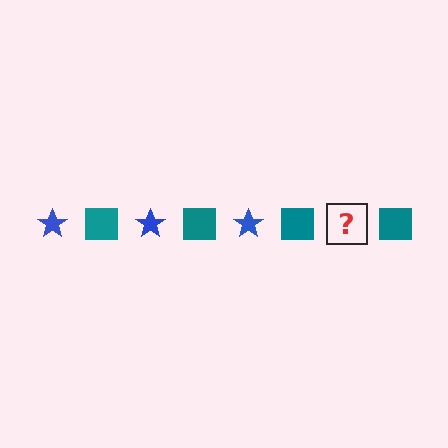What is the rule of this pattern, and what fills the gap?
The rule is that the pattern alternates between blue star and teal square. The gap should be filled with a blue star.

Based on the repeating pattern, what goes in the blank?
The blank should be a blue star.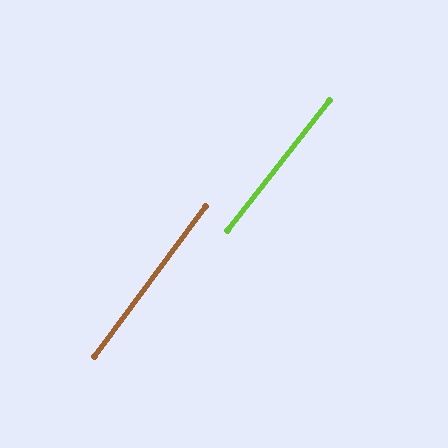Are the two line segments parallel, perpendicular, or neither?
Parallel — their directions differ by only 1.7°.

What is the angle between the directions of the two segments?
Approximately 2 degrees.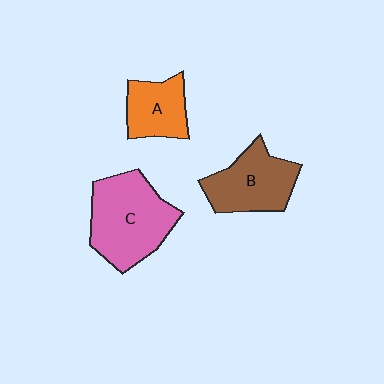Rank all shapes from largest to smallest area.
From largest to smallest: C (pink), B (brown), A (orange).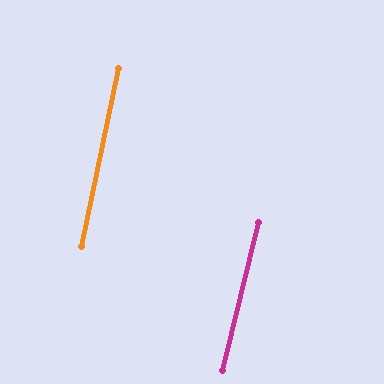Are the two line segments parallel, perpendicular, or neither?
Parallel — their directions differ by only 1.7°.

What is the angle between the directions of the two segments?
Approximately 2 degrees.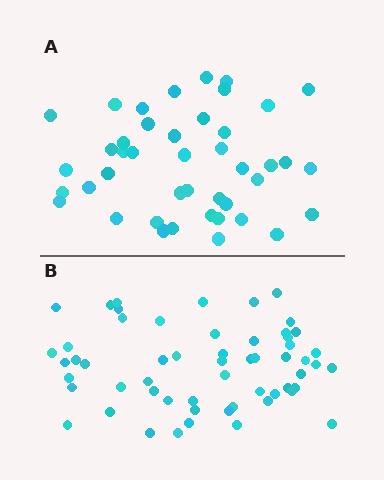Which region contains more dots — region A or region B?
Region B (the bottom region) has more dots.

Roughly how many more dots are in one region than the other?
Region B has approximately 15 more dots than region A.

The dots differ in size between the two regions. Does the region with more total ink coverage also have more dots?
No. Region A has more total ink coverage because its dots are larger, but region B actually contains more individual dots. Total area can be misleading — the number of items is what matters here.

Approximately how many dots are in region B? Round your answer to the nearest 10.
About 60 dots. (The exact count is 57, which rounds to 60.)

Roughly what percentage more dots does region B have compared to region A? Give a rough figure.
About 35% more.